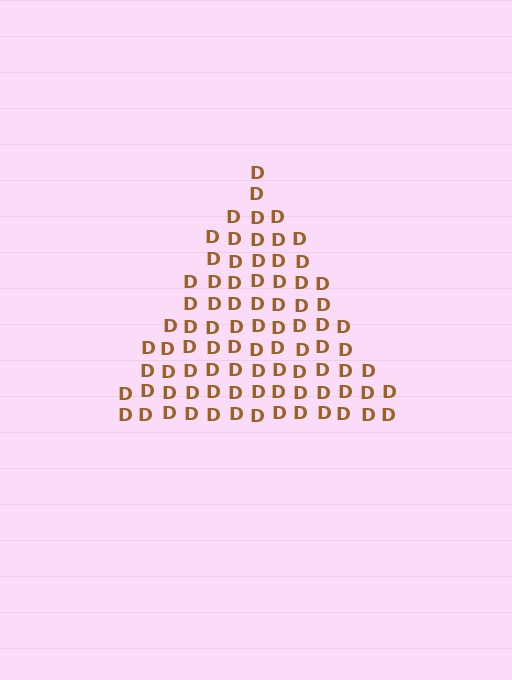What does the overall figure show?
The overall figure shows a triangle.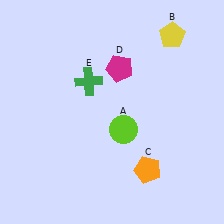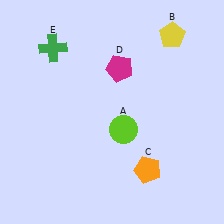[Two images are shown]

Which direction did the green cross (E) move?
The green cross (E) moved left.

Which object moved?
The green cross (E) moved left.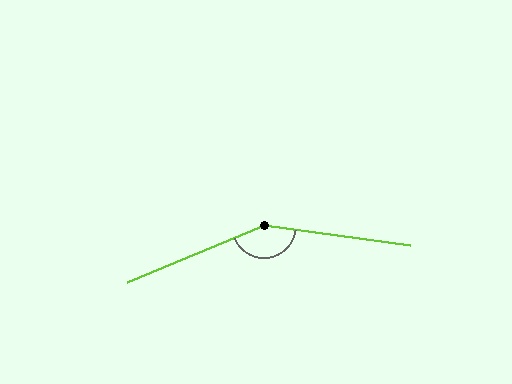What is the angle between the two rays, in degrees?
Approximately 150 degrees.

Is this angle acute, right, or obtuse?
It is obtuse.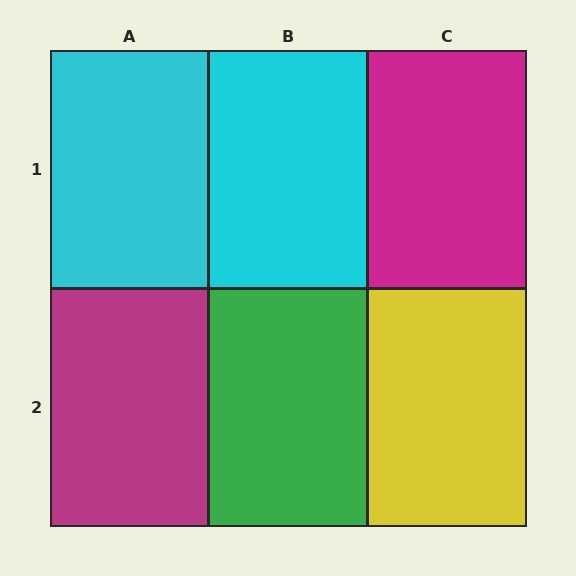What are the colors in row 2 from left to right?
Magenta, green, yellow.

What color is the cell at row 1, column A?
Cyan.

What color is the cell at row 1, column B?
Cyan.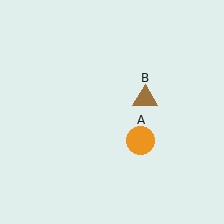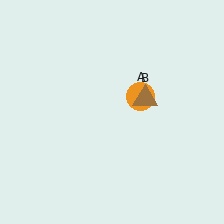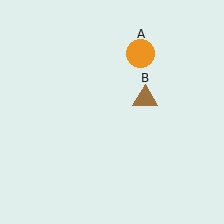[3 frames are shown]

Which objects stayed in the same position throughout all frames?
Brown triangle (object B) remained stationary.